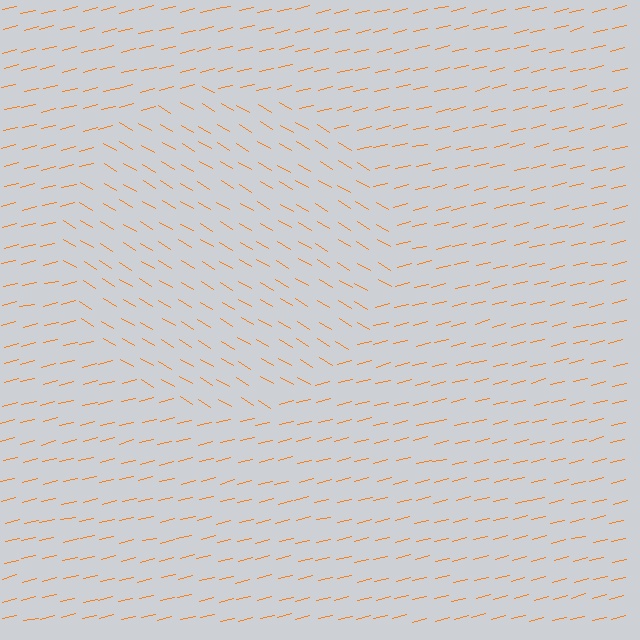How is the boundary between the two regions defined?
The boundary is defined purely by a change in line orientation (approximately 45 degrees difference). All lines are the same color and thickness.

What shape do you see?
I see a circle.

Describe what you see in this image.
The image is filled with small orange line segments. A circle region in the image has lines oriented differently from the surrounding lines, creating a visible texture boundary.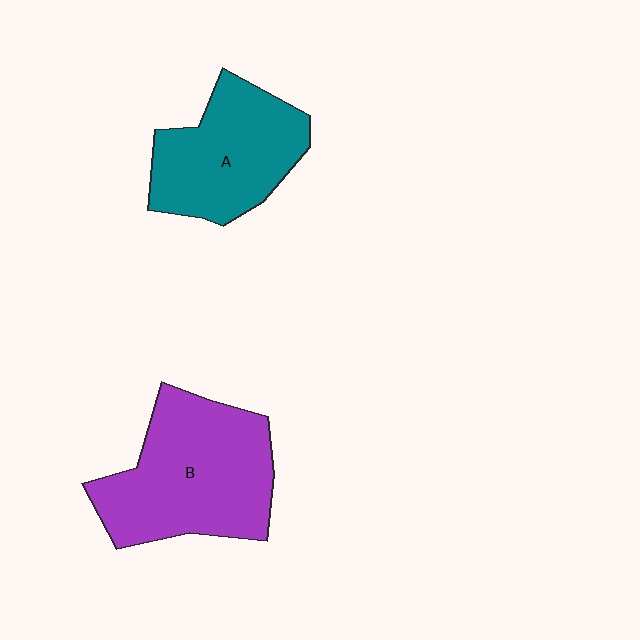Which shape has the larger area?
Shape B (purple).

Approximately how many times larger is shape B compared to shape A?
Approximately 1.3 times.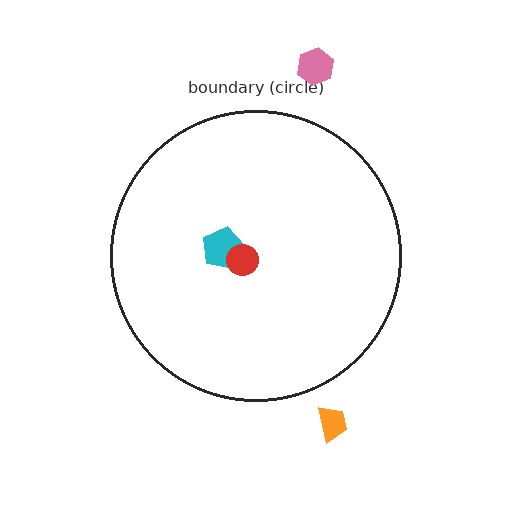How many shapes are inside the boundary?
2 inside, 2 outside.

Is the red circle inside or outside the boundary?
Inside.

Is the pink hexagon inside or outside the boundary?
Outside.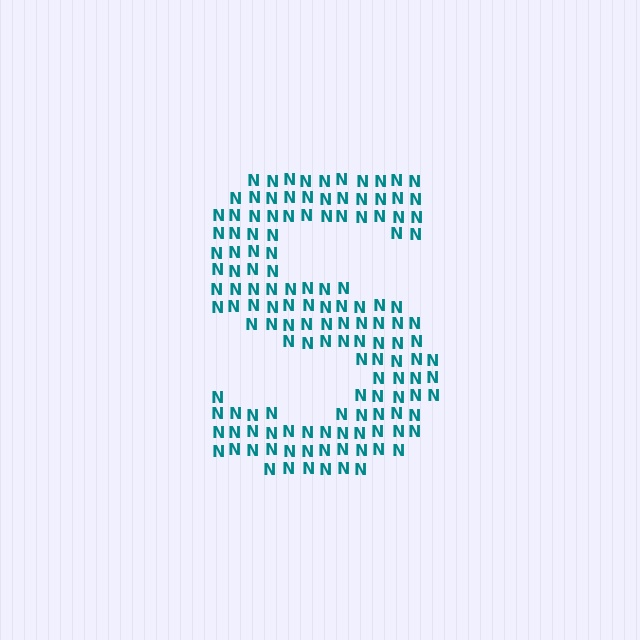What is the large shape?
The large shape is the letter S.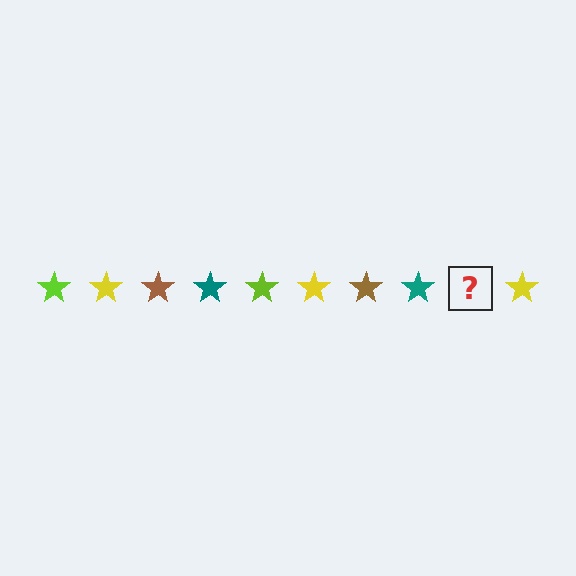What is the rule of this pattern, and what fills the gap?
The rule is that the pattern cycles through lime, yellow, brown, teal stars. The gap should be filled with a lime star.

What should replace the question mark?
The question mark should be replaced with a lime star.